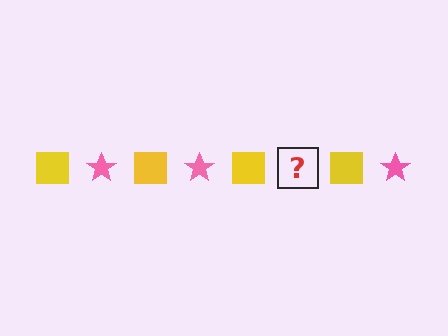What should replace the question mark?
The question mark should be replaced with a pink star.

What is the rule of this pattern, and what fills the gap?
The rule is that the pattern alternates between yellow square and pink star. The gap should be filled with a pink star.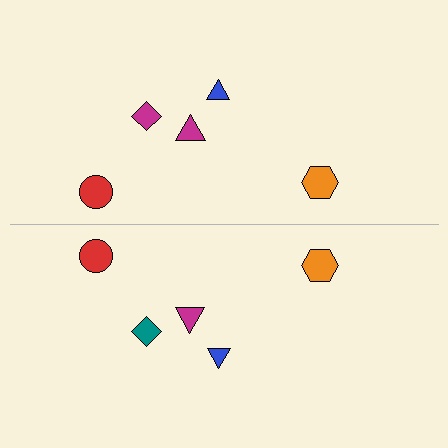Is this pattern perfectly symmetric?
No, the pattern is not perfectly symmetric. The teal diamond on the bottom side breaks the symmetry — its mirror counterpart is magenta.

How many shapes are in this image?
There are 10 shapes in this image.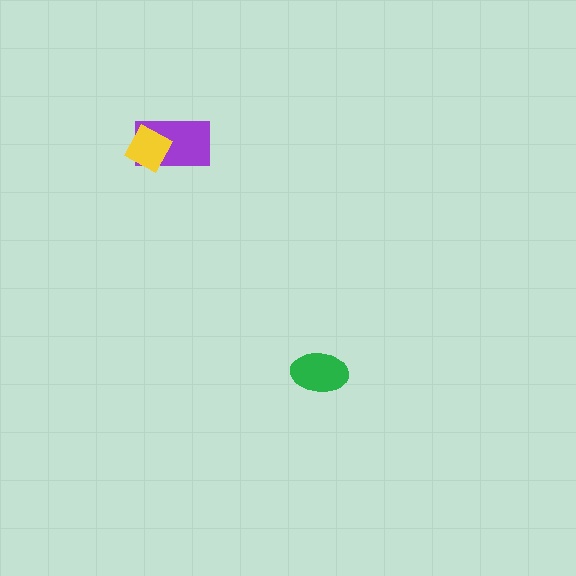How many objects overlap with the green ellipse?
0 objects overlap with the green ellipse.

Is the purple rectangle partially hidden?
Yes, it is partially covered by another shape.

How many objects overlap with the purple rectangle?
1 object overlaps with the purple rectangle.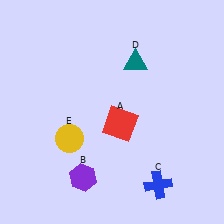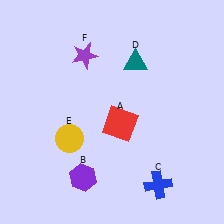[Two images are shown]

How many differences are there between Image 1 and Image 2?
There is 1 difference between the two images.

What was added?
A purple star (F) was added in Image 2.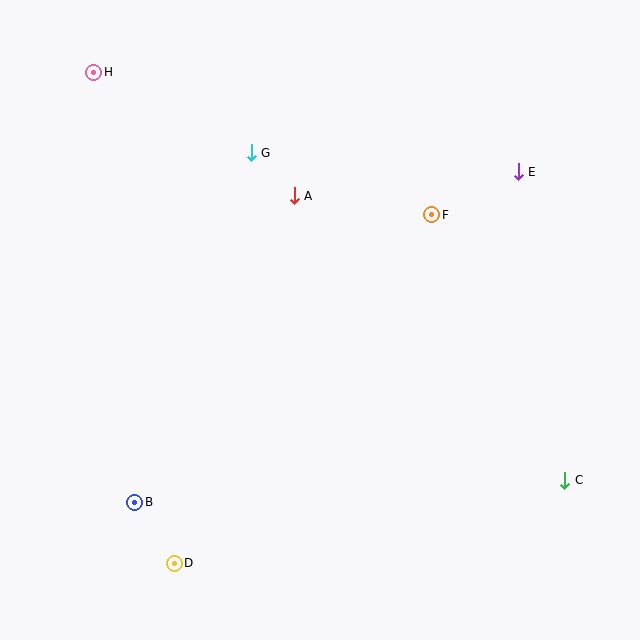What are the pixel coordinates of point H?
Point H is at (94, 72).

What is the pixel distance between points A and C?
The distance between A and C is 392 pixels.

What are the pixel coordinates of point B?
Point B is at (135, 502).